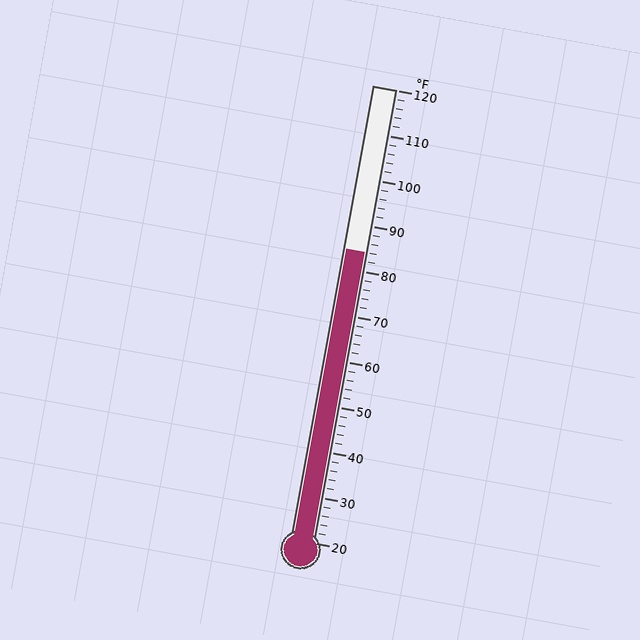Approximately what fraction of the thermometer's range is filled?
The thermometer is filled to approximately 65% of its range.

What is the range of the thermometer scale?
The thermometer scale ranges from 20°F to 120°F.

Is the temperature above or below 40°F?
The temperature is above 40°F.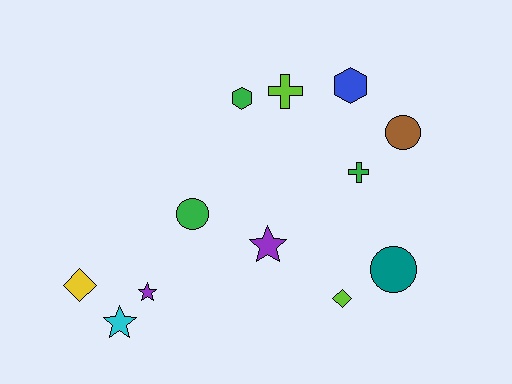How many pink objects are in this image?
There are no pink objects.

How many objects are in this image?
There are 12 objects.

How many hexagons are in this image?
There are 2 hexagons.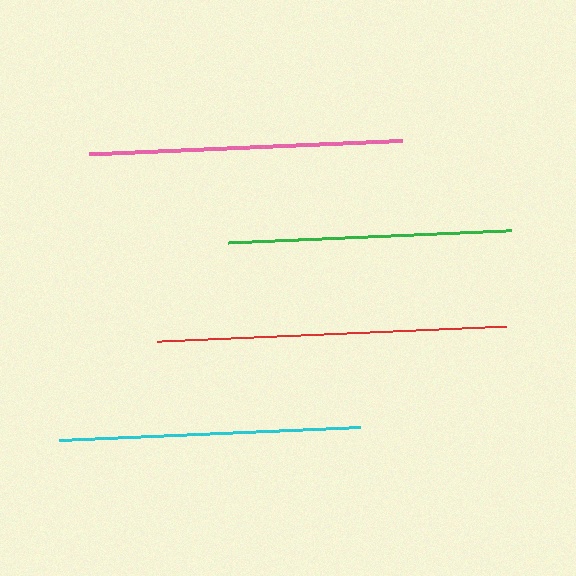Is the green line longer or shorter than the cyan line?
The cyan line is longer than the green line.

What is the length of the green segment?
The green segment is approximately 283 pixels long.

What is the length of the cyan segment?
The cyan segment is approximately 301 pixels long.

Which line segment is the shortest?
The green line is the shortest at approximately 283 pixels.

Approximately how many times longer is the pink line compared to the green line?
The pink line is approximately 1.1 times the length of the green line.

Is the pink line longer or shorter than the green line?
The pink line is longer than the green line.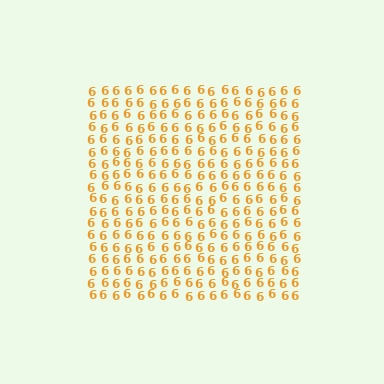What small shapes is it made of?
It is made of small digit 6's.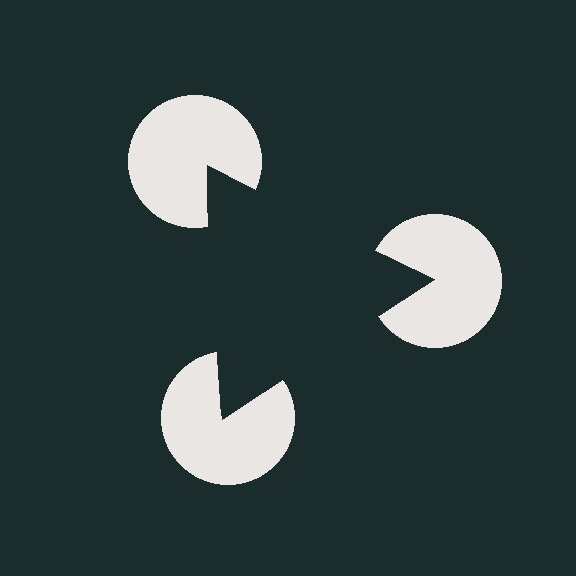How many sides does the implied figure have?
3 sides.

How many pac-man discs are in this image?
There are 3 — one at each vertex of the illusory triangle.